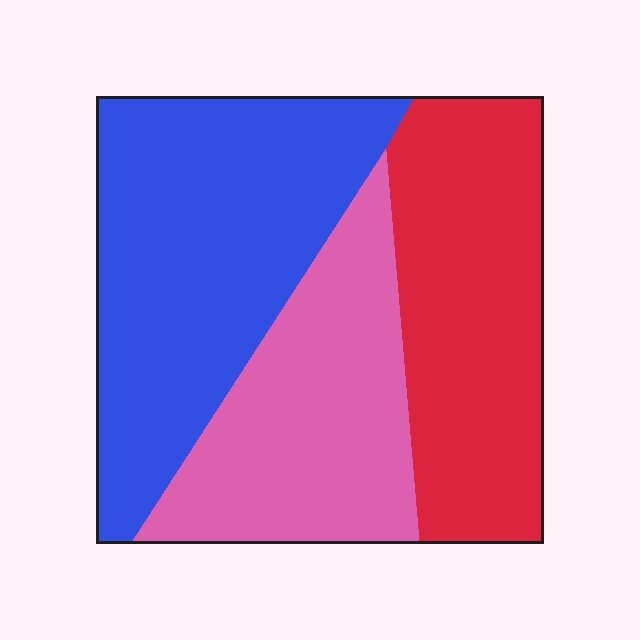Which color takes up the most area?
Blue, at roughly 40%.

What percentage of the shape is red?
Red covers around 30% of the shape.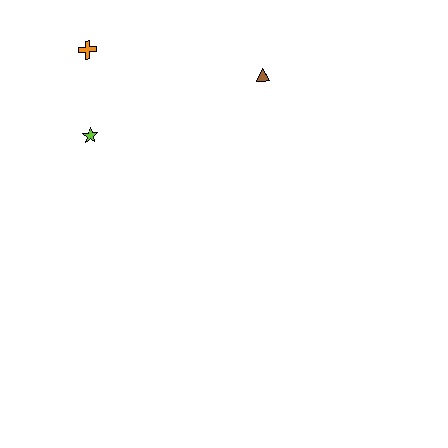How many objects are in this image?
There are 3 objects.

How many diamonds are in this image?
There are no diamonds.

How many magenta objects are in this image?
There are no magenta objects.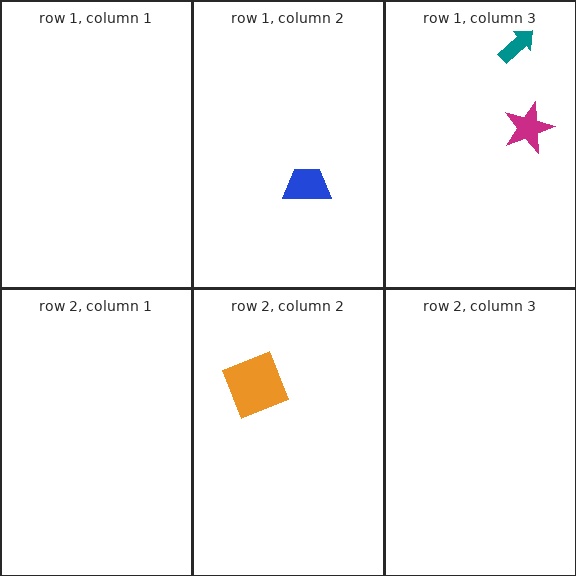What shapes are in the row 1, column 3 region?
The magenta star, the teal arrow.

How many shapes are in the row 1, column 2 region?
1.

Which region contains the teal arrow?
The row 1, column 3 region.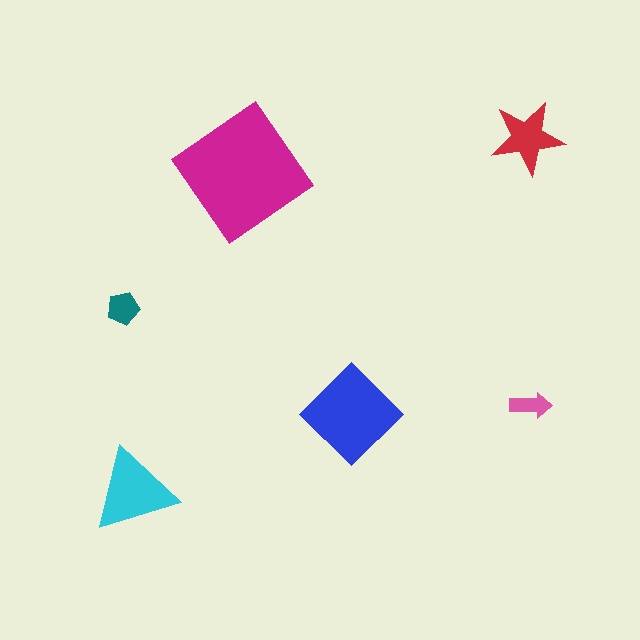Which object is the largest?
The magenta diamond.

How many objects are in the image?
There are 6 objects in the image.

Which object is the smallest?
The pink arrow.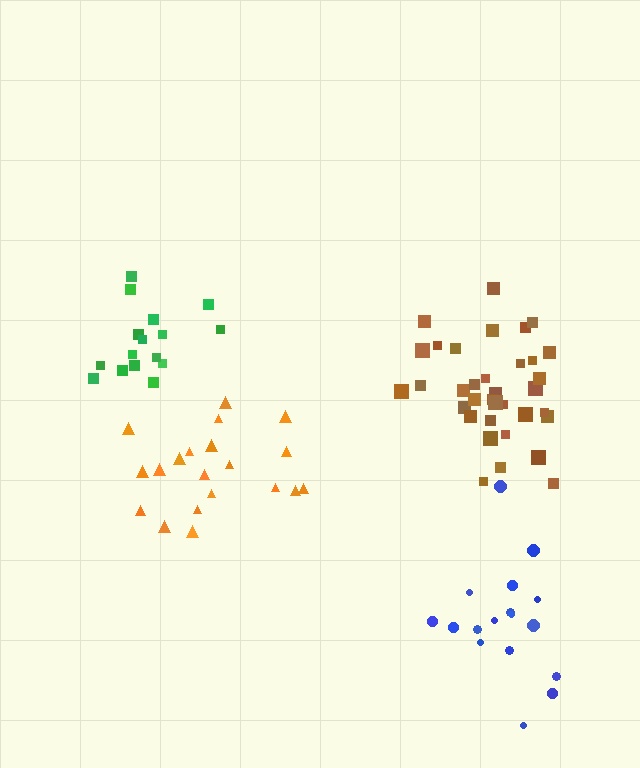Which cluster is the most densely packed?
Brown.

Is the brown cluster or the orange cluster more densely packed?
Brown.